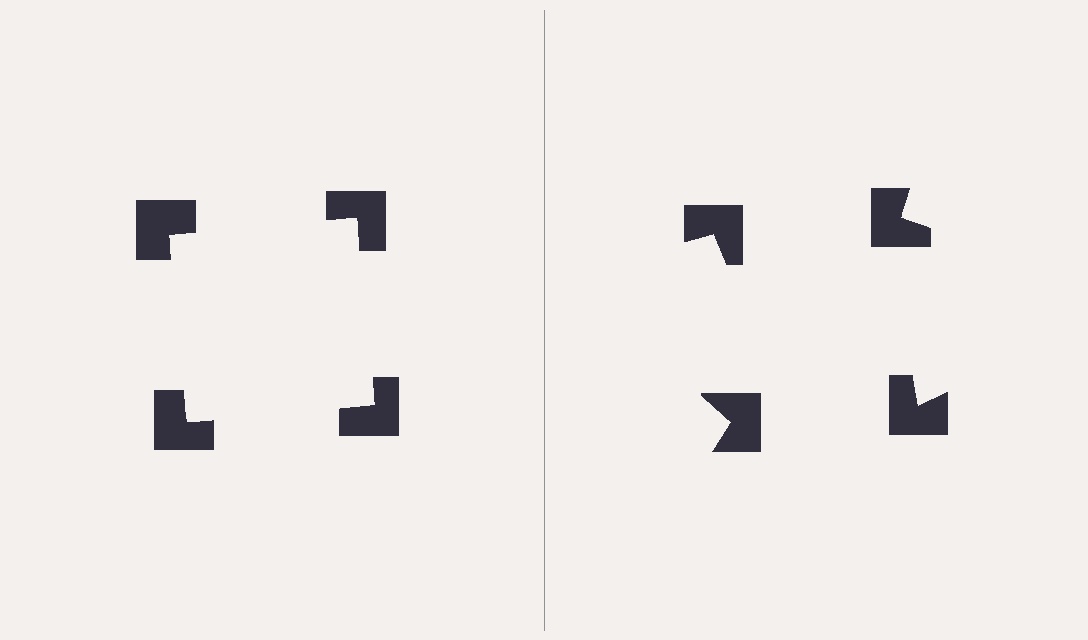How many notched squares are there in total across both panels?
8 — 4 on each side.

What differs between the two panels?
The notched squares are positioned identically on both sides; only the wedge orientations differ. On the left they align to a square; on the right they are misaligned.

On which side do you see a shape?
An illusory square appears on the left side. On the right side the wedge cuts are rotated, so no coherent shape forms.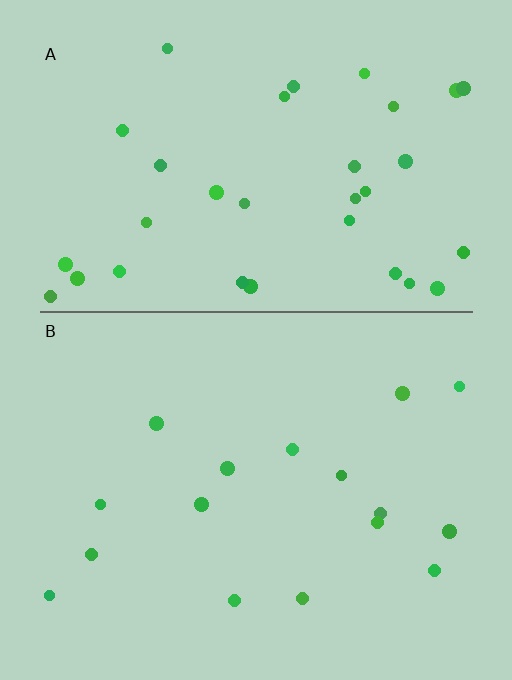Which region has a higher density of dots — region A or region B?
A (the top).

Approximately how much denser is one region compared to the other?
Approximately 2.0× — region A over region B.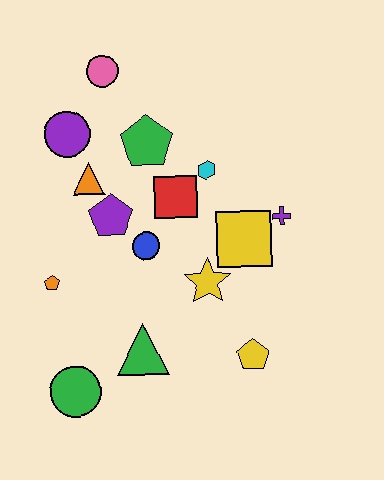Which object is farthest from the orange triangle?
The yellow pentagon is farthest from the orange triangle.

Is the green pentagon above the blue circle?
Yes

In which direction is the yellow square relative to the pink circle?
The yellow square is below the pink circle.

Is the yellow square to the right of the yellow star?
Yes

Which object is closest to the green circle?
The green triangle is closest to the green circle.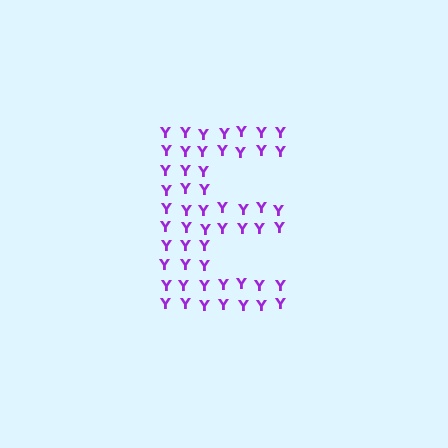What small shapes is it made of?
It is made of small letter Y's.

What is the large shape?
The large shape is the letter E.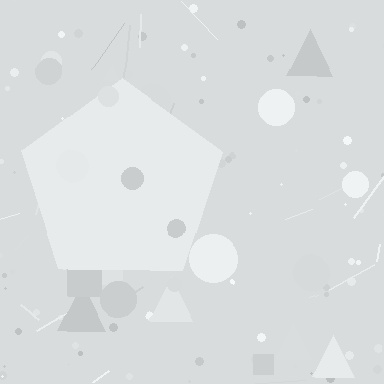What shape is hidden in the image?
A pentagon is hidden in the image.